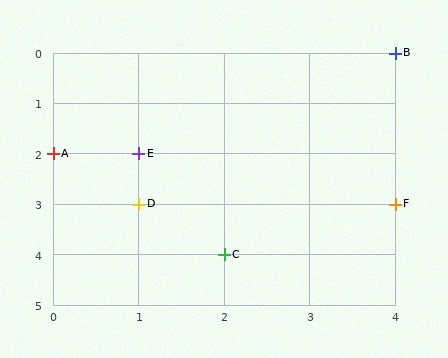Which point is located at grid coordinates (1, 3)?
Point D is at (1, 3).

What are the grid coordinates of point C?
Point C is at grid coordinates (2, 4).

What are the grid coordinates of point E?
Point E is at grid coordinates (1, 2).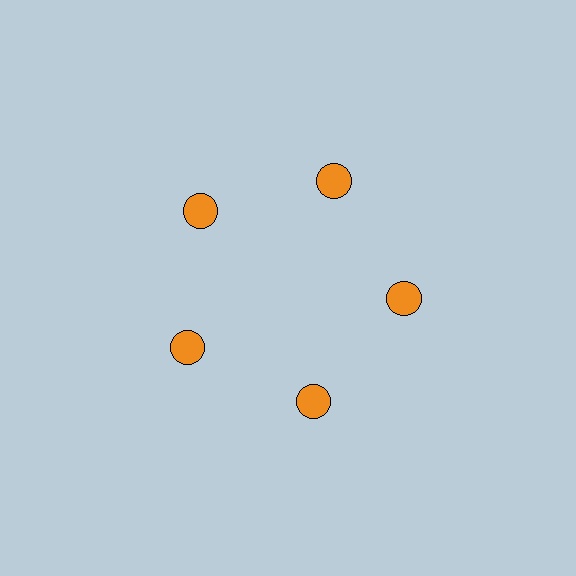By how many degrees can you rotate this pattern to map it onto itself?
The pattern maps onto itself every 72 degrees of rotation.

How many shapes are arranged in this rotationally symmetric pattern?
There are 5 shapes, arranged in 5 groups of 1.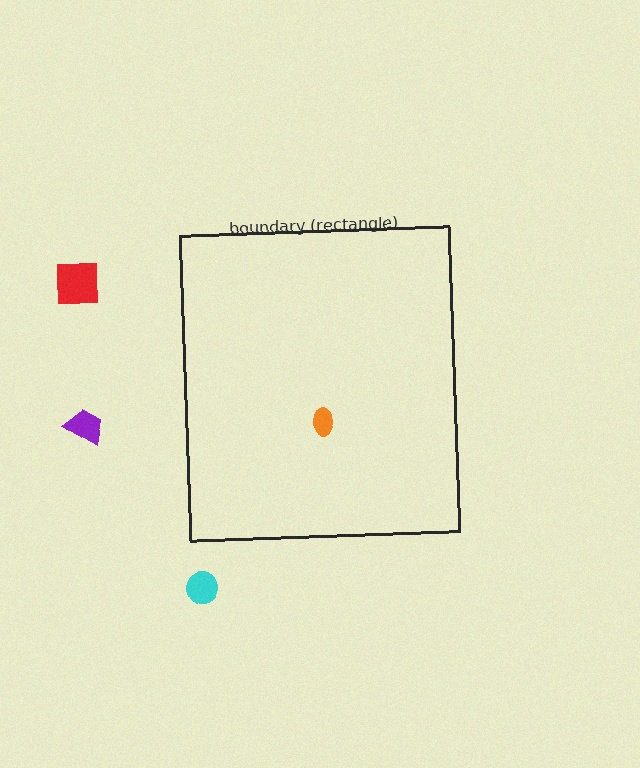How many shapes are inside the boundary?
1 inside, 3 outside.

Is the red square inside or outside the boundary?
Outside.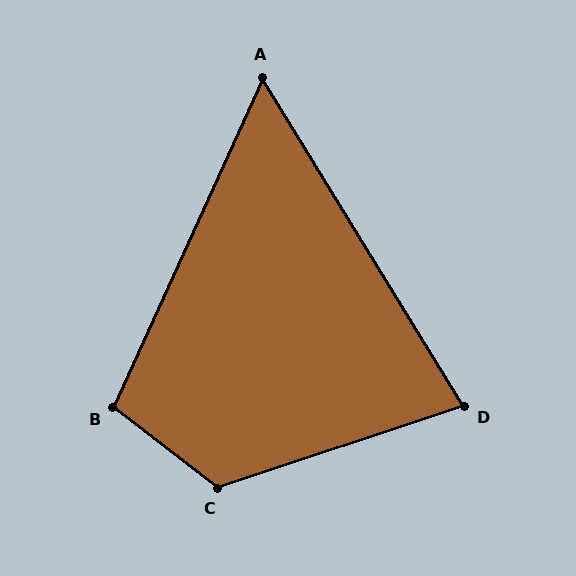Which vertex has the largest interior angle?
C, at approximately 124 degrees.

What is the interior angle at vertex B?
Approximately 103 degrees (obtuse).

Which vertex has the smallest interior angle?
A, at approximately 56 degrees.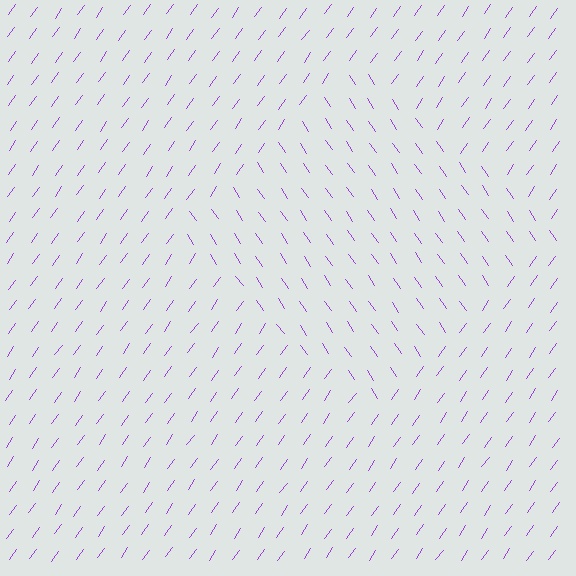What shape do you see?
I see a diamond.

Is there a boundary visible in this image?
Yes, there is a texture boundary formed by a change in line orientation.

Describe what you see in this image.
The image is filled with small purple line segments. A diamond region in the image has lines oriented differently from the surrounding lines, creating a visible texture boundary.